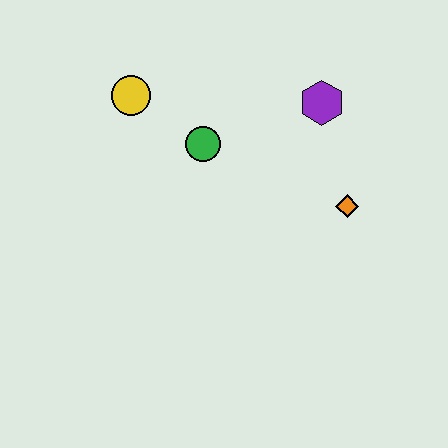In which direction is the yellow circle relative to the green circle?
The yellow circle is to the left of the green circle.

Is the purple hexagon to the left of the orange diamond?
Yes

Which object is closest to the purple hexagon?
The orange diamond is closest to the purple hexagon.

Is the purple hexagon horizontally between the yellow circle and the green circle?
No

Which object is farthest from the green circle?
The orange diamond is farthest from the green circle.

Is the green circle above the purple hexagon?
No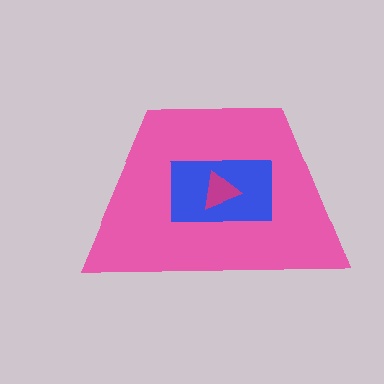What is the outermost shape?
The pink trapezoid.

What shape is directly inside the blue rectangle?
The magenta triangle.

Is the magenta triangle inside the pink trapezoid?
Yes.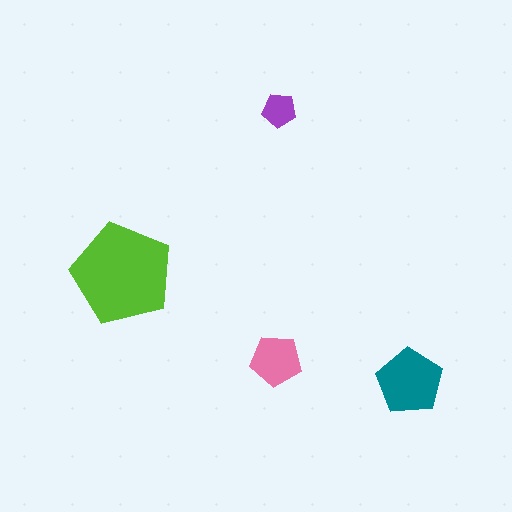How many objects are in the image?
There are 4 objects in the image.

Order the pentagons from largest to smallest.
the lime one, the teal one, the pink one, the purple one.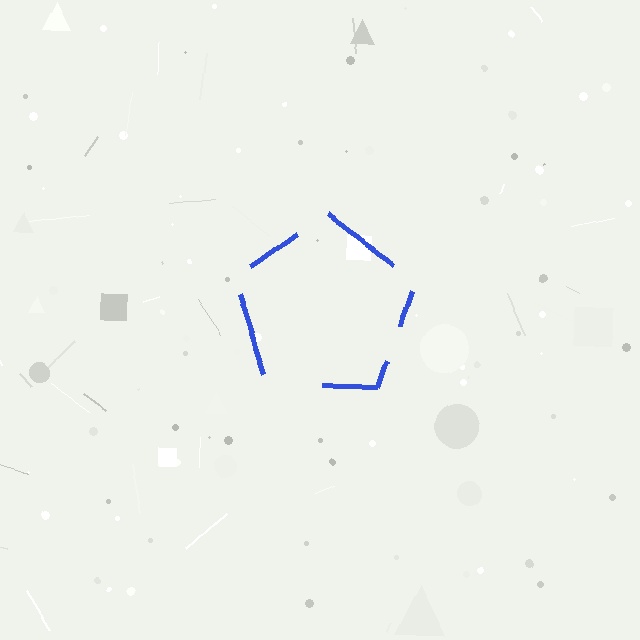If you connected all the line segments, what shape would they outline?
They would outline a pentagon.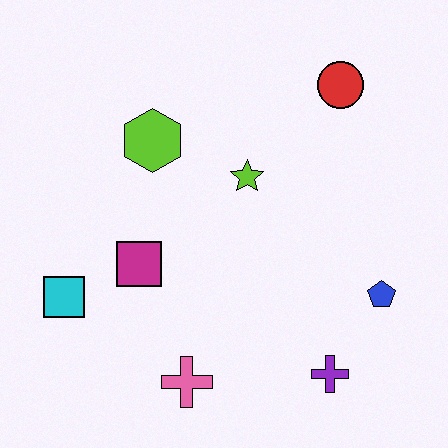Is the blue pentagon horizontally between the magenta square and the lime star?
No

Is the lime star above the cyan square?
Yes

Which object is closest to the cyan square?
The magenta square is closest to the cyan square.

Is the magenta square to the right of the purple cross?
No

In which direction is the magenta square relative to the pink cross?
The magenta square is above the pink cross.